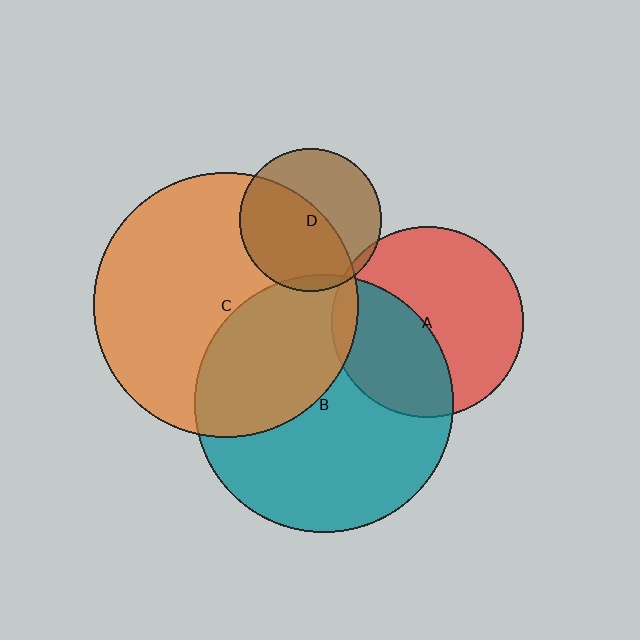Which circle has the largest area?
Circle C (orange).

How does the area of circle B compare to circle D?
Approximately 3.3 times.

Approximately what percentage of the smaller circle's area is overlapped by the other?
Approximately 35%.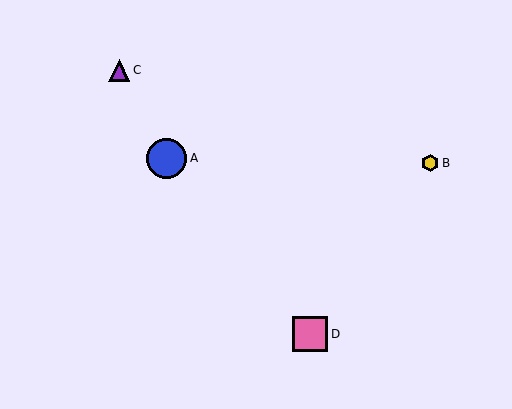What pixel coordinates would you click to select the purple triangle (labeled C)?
Click at (119, 70) to select the purple triangle C.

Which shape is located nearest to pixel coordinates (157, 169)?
The blue circle (labeled A) at (167, 158) is nearest to that location.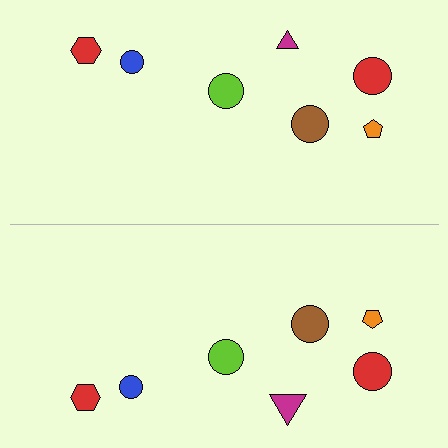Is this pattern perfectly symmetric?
No, the pattern is not perfectly symmetric. The magenta triangle on the bottom side has a different size than its mirror counterpart.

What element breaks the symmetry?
The magenta triangle on the bottom side has a different size than its mirror counterpart.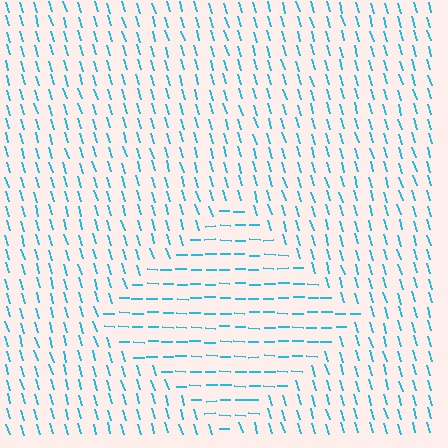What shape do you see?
I see a diamond.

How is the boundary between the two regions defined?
The boundary is defined purely by a change in line orientation (approximately 72 degrees difference). All lines are the same color and thickness.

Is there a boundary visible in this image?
Yes, there is a texture boundary formed by a change in line orientation.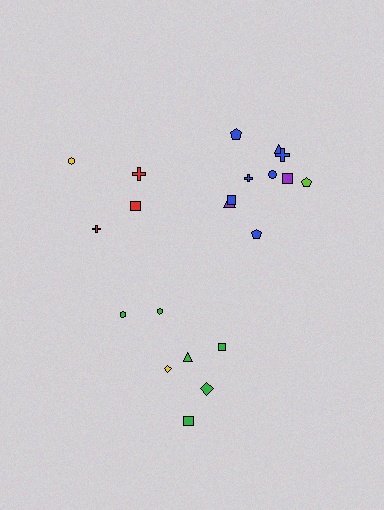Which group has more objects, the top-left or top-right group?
The top-right group.